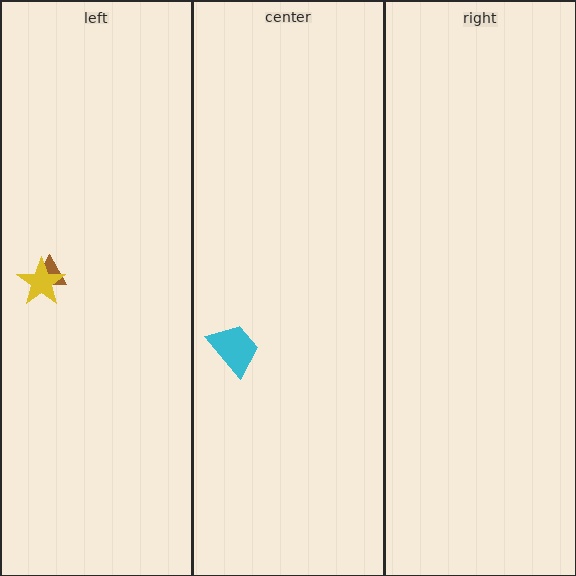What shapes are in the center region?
The cyan trapezoid.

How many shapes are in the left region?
2.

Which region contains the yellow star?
The left region.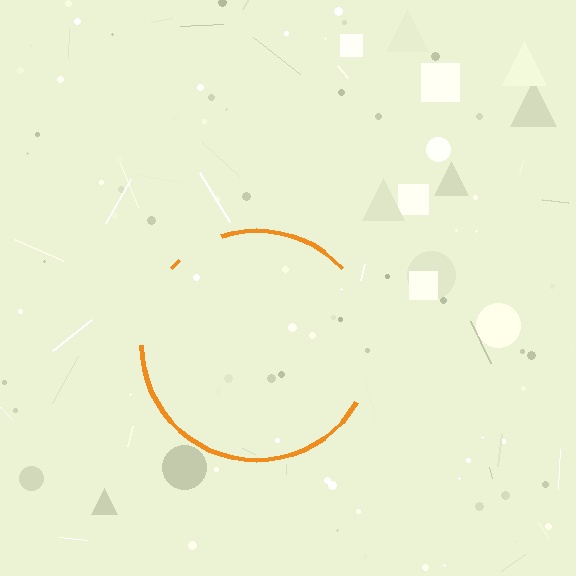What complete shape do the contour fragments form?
The contour fragments form a circle.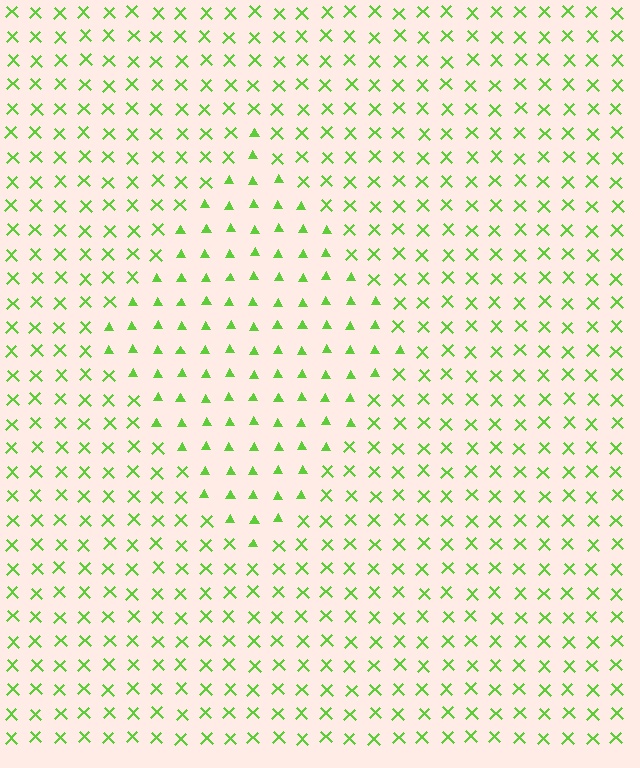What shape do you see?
I see a diamond.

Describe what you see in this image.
The image is filled with small lime elements arranged in a uniform grid. A diamond-shaped region contains triangles, while the surrounding area contains X marks. The boundary is defined purely by the change in element shape.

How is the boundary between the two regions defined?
The boundary is defined by a change in element shape: triangles inside vs. X marks outside. All elements share the same color and spacing.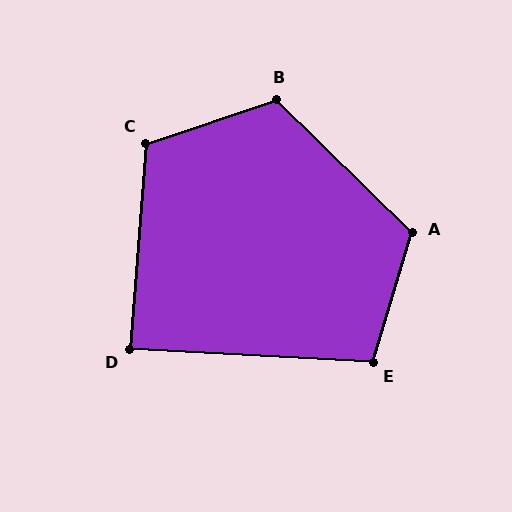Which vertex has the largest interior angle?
A, at approximately 118 degrees.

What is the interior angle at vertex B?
Approximately 117 degrees (obtuse).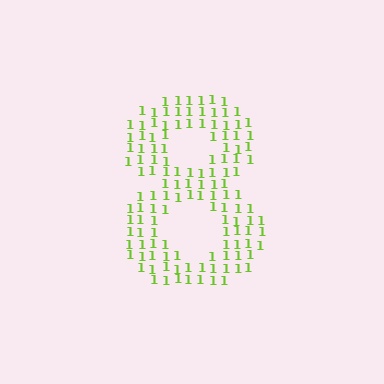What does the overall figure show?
The overall figure shows the digit 8.